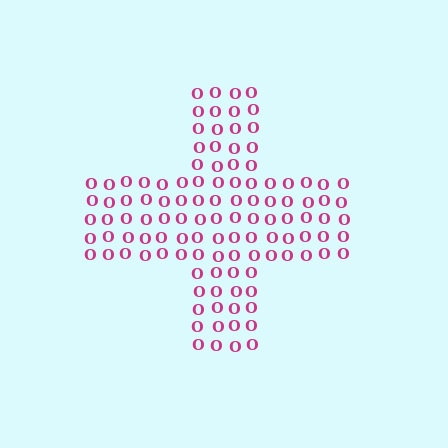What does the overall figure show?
The overall figure shows a cross.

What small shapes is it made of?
It is made of small letter O's.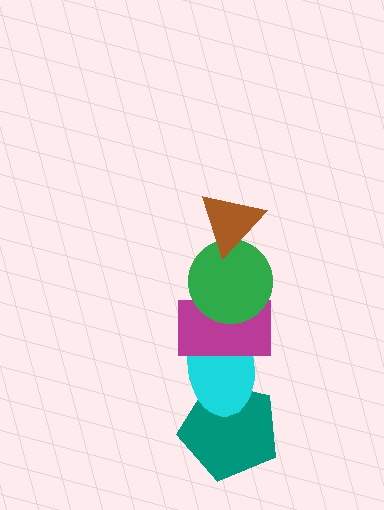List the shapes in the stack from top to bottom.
From top to bottom: the brown triangle, the green circle, the magenta rectangle, the cyan ellipse, the teal pentagon.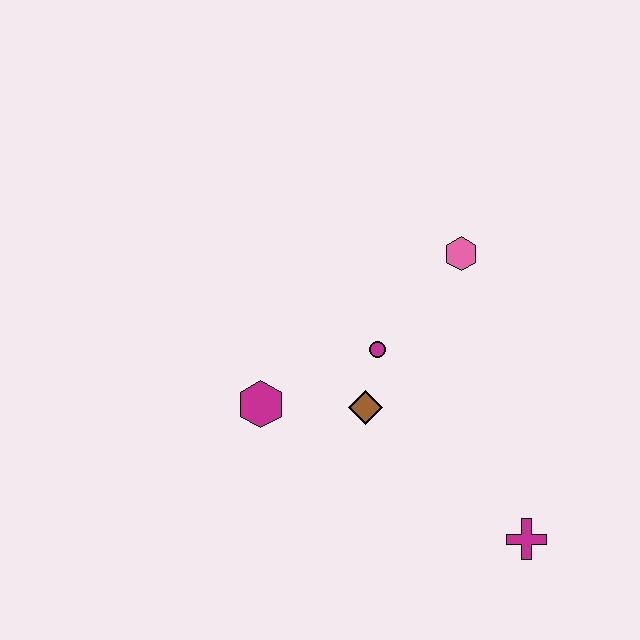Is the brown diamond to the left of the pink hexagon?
Yes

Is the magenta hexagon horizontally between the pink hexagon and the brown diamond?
No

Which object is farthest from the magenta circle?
The magenta cross is farthest from the magenta circle.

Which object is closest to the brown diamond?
The magenta circle is closest to the brown diamond.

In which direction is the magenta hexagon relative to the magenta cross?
The magenta hexagon is to the left of the magenta cross.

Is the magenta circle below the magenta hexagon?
No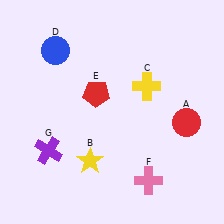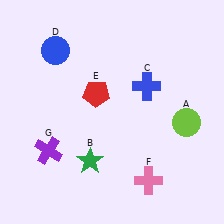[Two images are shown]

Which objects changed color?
A changed from red to lime. B changed from yellow to green. C changed from yellow to blue.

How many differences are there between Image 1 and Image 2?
There are 3 differences between the two images.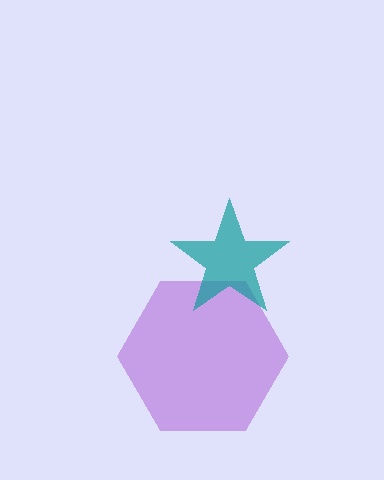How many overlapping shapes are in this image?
There are 2 overlapping shapes in the image.